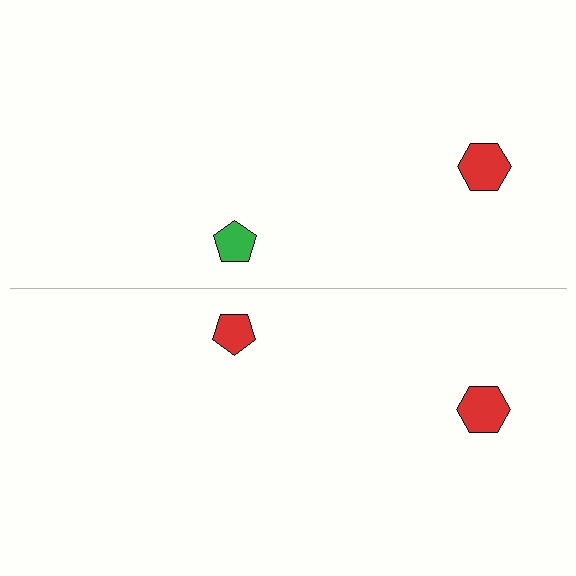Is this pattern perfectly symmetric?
No, the pattern is not perfectly symmetric. The red pentagon on the bottom side breaks the symmetry — its mirror counterpart is green.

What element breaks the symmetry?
The red pentagon on the bottom side breaks the symmetry — its mirror counterpart is green.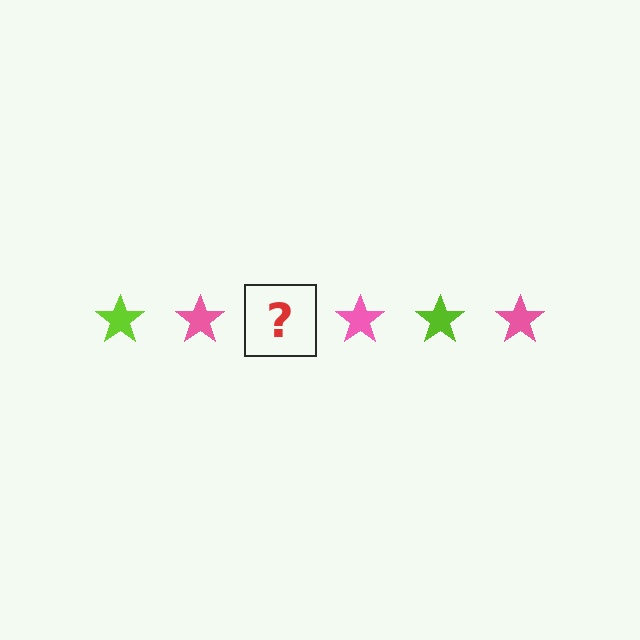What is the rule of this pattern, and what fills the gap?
The rule is that the pattern cycles through lime, pink stars. The gap should be filled with a lime star.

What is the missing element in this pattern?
The missing element is a lime star.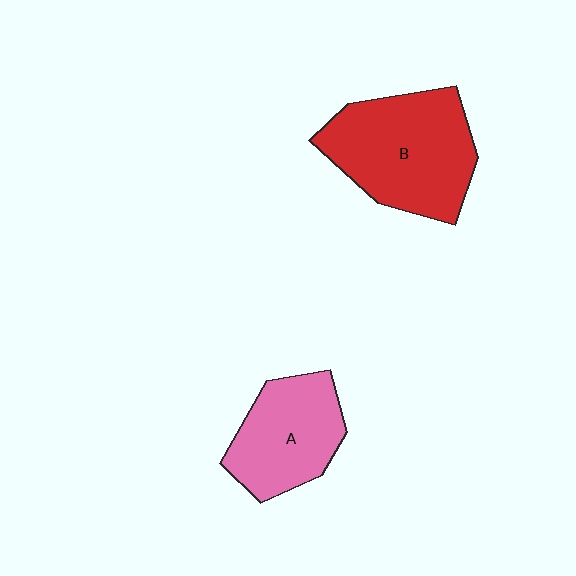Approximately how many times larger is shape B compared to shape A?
Approximately 1.4 times.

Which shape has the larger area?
Shape B (red).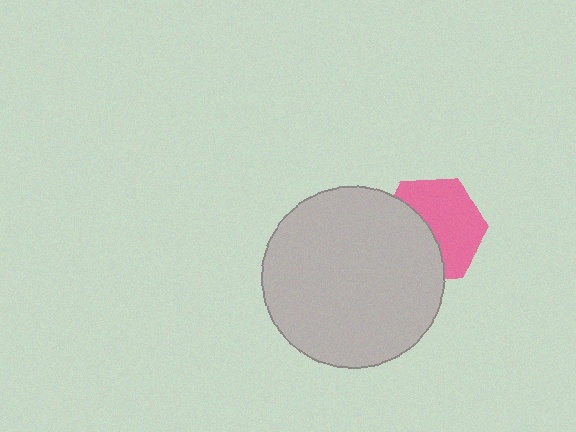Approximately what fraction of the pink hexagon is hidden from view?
Roughly 43% of the pink hexagon is hidden behind the light gray circle.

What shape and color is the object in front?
The object in front is a light gray circle.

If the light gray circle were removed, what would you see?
You would see the complete pink hexagon.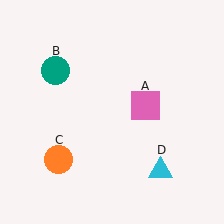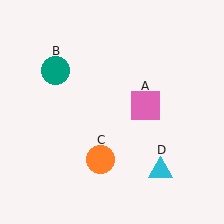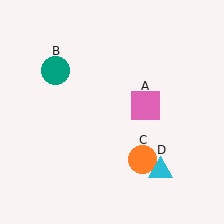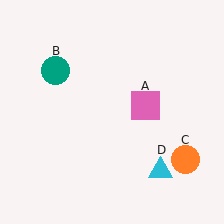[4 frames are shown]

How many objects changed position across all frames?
1 object changed position: orange circle (object C).